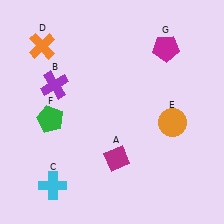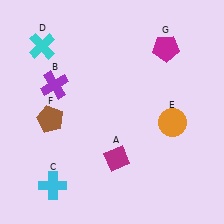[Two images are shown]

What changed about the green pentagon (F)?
In Image 1, F is green. In Image 2, it changed to brown.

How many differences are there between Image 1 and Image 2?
There are 2 differences between the two images.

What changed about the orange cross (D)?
In Image 1, D is orange. In Image 2, it changed to cyan.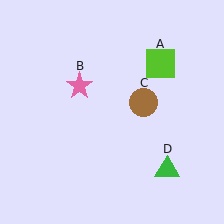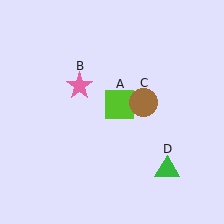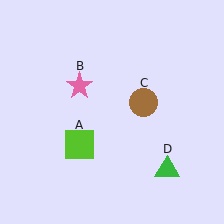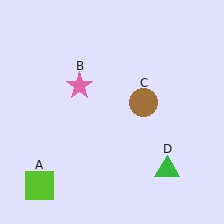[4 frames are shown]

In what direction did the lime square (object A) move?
The lime square (object A) moved down and to the left.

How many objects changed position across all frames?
1 object changed position: lime square (object A).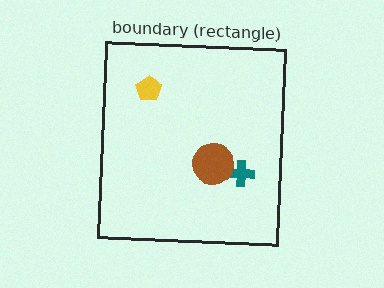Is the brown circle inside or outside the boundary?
Inside.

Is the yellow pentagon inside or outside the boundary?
Inside.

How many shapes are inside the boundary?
3 inside, 0 outside.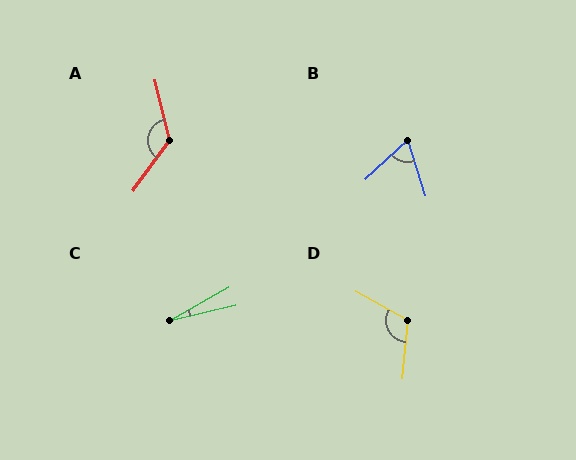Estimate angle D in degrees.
Approximately 113 degrees.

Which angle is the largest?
A, at approximately 131 degrees.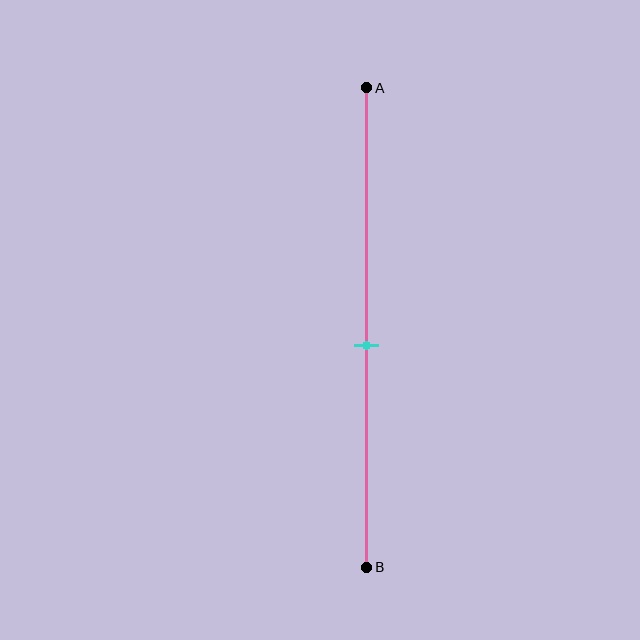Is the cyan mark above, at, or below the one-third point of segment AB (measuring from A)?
The cyan mark is below the one-third point of segment AB.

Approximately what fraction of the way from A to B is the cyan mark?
The cyan mark is approximately 55% of the way from A to B.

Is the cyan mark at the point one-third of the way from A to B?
No, the mark is at about 55% from A, not at the 33% one-third point.